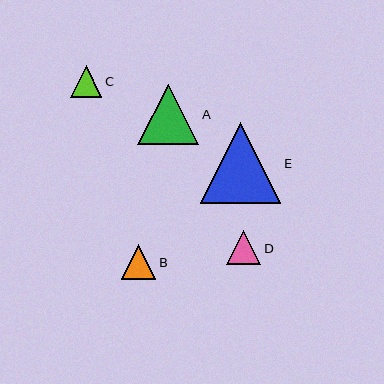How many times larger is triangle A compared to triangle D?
Triangle A is approximately 1.8 times the size of triangle D.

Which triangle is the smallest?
Triangle C is the smallest with a size of approximately 31 pixels.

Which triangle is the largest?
Triangle E is the largest with a size of approximately 81 pixels.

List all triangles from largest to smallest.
From largest to smallest: E, A, B, D, C.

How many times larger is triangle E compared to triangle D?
Triangle E is approximately 2.4 times the size of triangle D.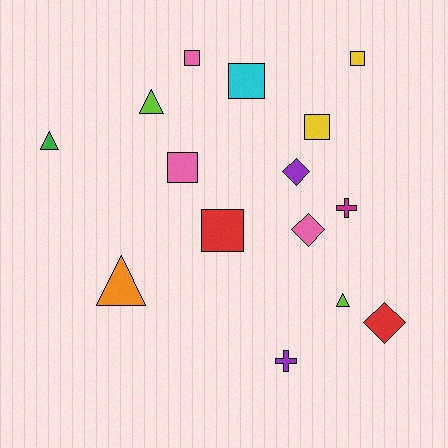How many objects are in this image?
There are 15 objects.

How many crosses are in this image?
There are 2 crosses.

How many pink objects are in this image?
There are 3 pink objects.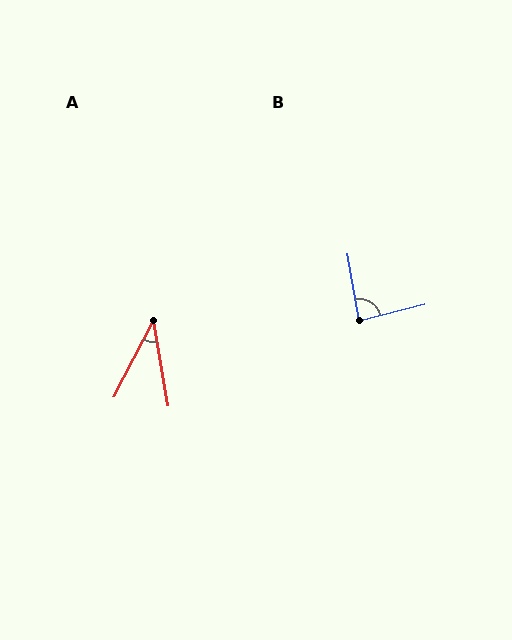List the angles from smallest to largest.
A (37°), B (85°).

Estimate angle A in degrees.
Approximately 37 degrees.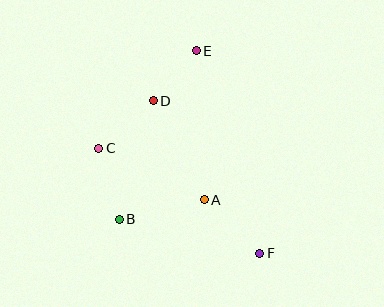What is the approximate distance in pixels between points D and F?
The distance between D and F is approximately 186 pixels.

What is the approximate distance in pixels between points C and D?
The distance between C and D is approximately 72 pixels.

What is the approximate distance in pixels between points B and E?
The distance between B and E is approximately 185 pixels.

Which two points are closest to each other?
Points D and E are closest to each other.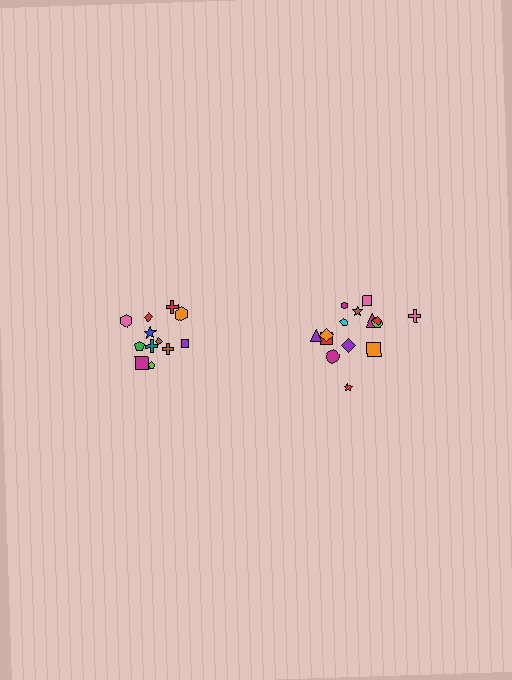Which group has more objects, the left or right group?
The right group.